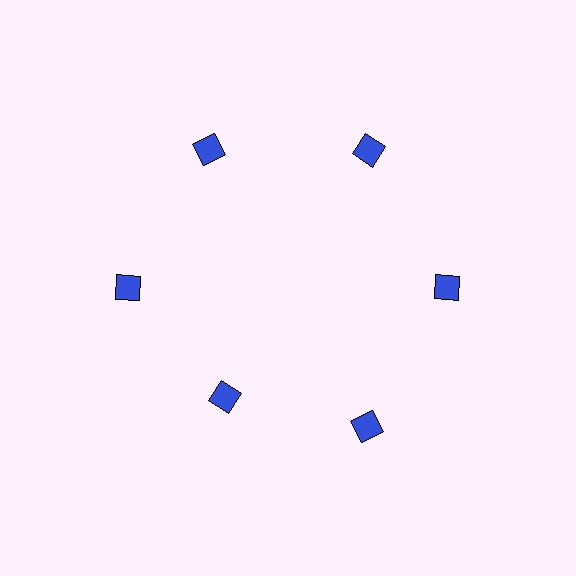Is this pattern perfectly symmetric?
No. The 6 blue squares are arranged in a ring, but one element near the 7 o'clock position is pulled inward toward the center, breaking the 6-fold rotational symmetry.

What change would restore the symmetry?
The symmetry would be restored by moving it outward, back onto the ring so that all 6 squares sit at equal angles and equal distance from the center.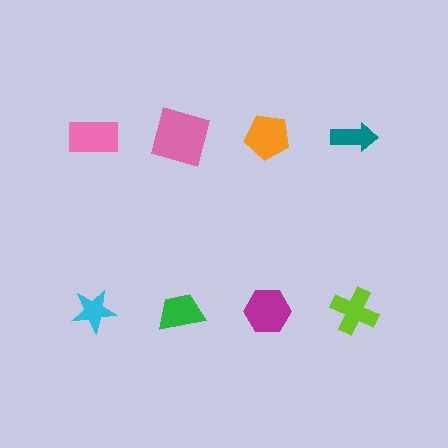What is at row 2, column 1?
A cyan star.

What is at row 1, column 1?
A pink rectangle.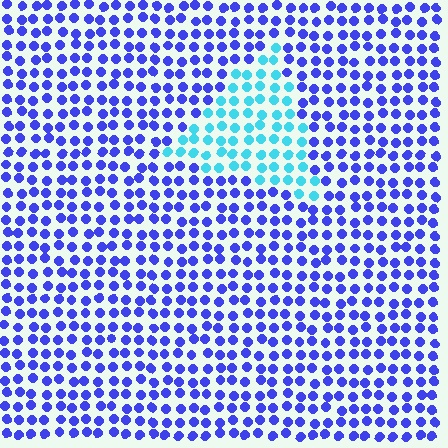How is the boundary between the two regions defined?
The boundary is defined purely by a slight shift in hue (about 53 degrees). Spacing, size, and orientation are identical on both sides.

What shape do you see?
I see a triangle.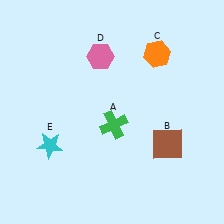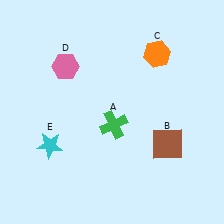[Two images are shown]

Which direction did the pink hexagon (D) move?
The pink hexagon (D) moved left.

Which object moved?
The pink hexagon (D) moved left.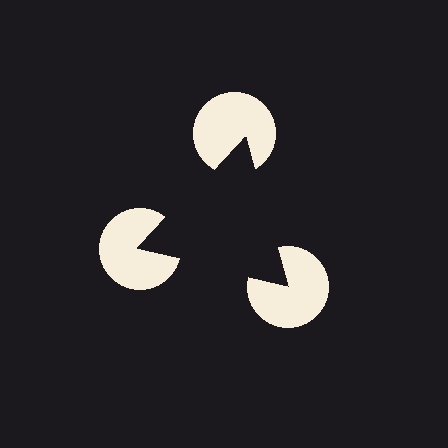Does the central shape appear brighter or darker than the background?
It typically appears slightly darker than the background, even though no actual brightness change is drawn.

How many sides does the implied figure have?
3 sides.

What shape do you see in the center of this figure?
An illusory triangle — its edges are inferred from the aligned wedge cuts in the pac-man discs, not physically drawn.